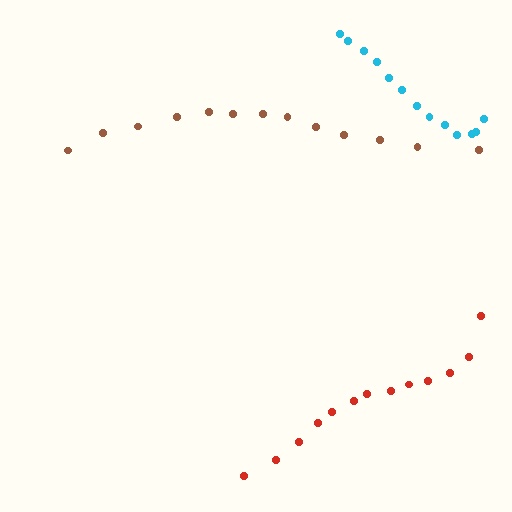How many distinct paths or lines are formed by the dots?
There are 3 distinct paths.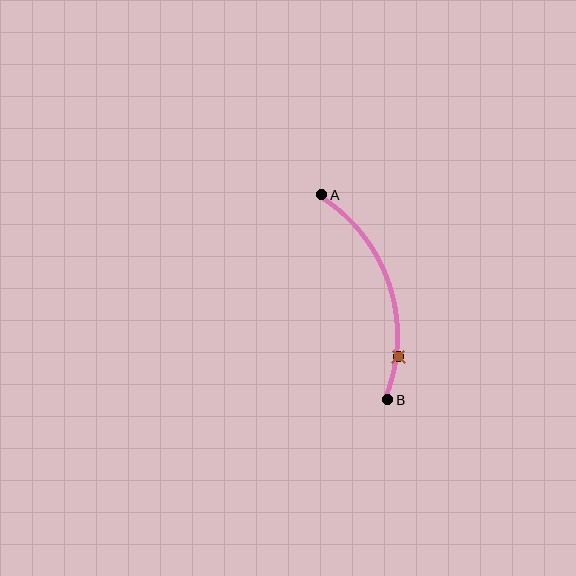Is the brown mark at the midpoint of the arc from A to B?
No. The brown mark lies on the arc but is closer to endpoint B. The arc midpoint would be at the point on the curve equidistant along the arc from both A and B.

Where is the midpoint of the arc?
The arc midpoint is the point on the curve farthest from the straight line joining A and B. It sits to the right of that line.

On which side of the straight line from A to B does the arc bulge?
The arc bulges to the right of the straight line connecting A and B.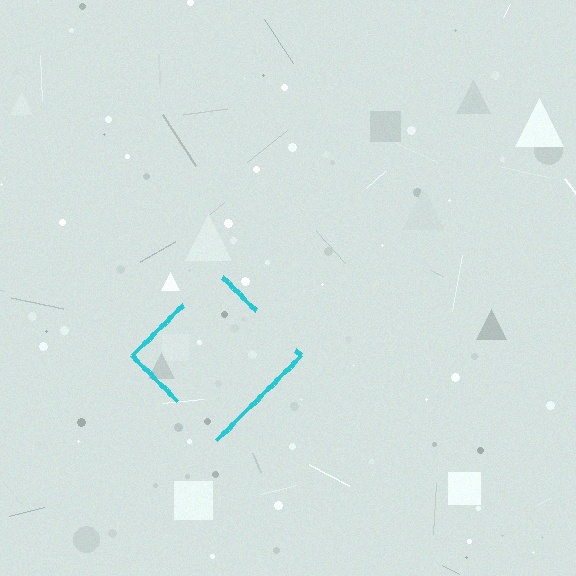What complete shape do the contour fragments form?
The contour fragments form a diamond.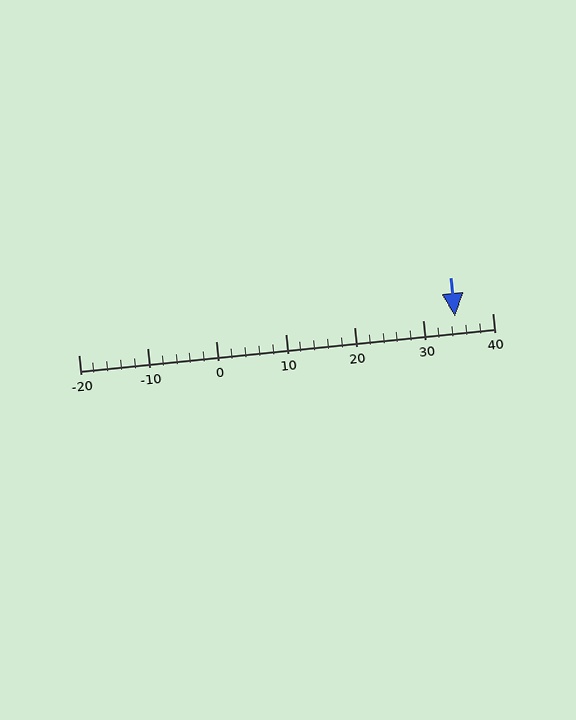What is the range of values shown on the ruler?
The ruler shows values from -20 to 40.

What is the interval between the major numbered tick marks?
The major tick marks are spaced 10 units apart.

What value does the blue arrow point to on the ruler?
The blue arrow points to approximately 35.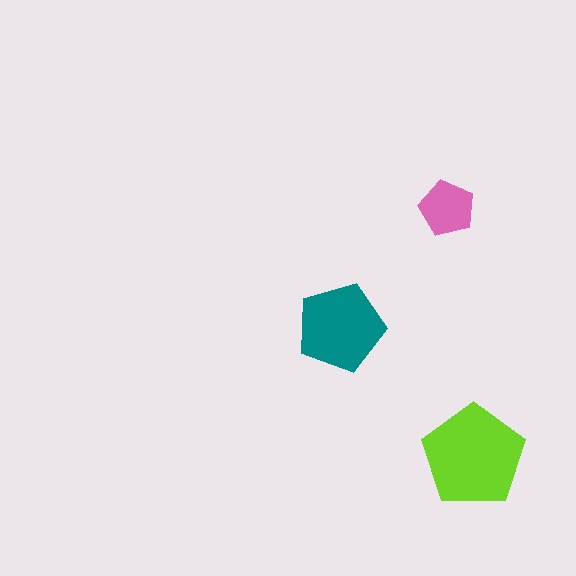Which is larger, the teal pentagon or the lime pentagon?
The lime one.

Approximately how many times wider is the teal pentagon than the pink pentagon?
About 1.5 times wider.